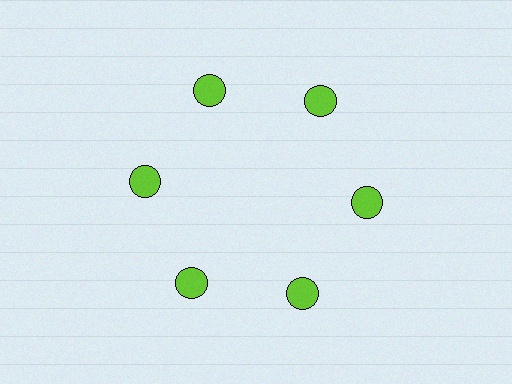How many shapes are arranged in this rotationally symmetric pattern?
There are 6 shapes, arranged in 6 groups of 1.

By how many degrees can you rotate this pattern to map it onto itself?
The pattern maps onto itself every 60 degrees of rotation.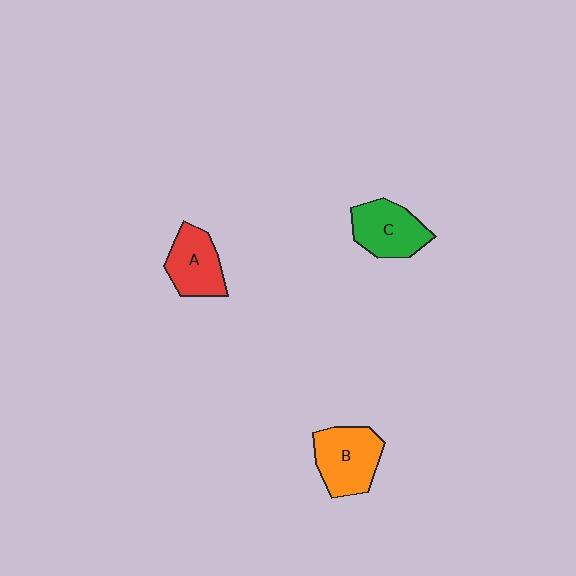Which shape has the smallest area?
Shape A (red).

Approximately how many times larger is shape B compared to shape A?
Approximately 1.2 times.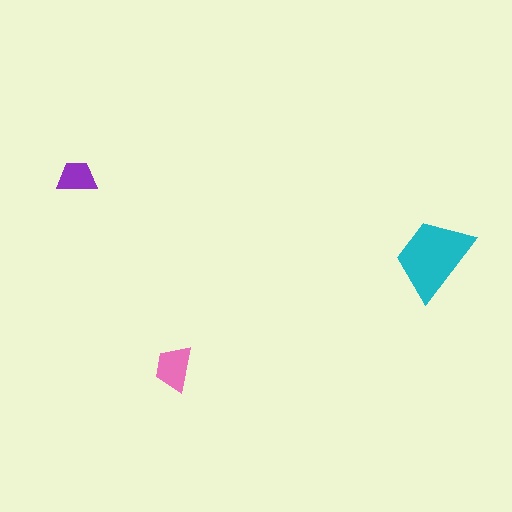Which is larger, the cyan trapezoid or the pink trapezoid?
The cyan one.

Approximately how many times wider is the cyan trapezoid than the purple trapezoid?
About 2 times wider.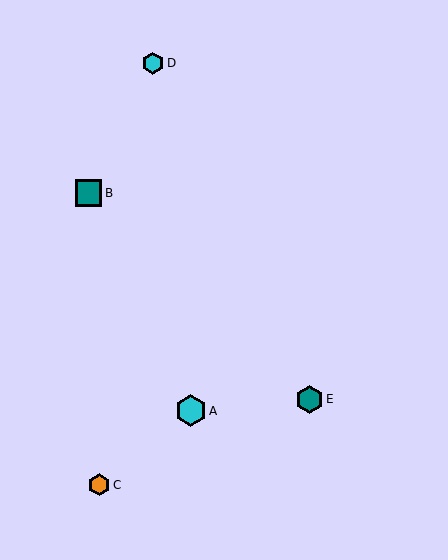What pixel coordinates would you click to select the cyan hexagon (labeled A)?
Click at (191, 411) to select the cyan hexagon A.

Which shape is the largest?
The cyan hexagon (labeled A) is the largest.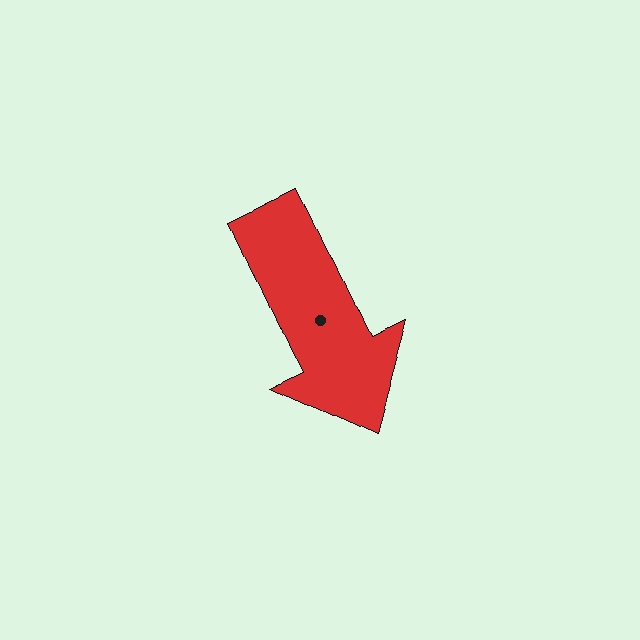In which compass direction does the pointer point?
Southeast.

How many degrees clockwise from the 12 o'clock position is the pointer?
Approximately 155 degrees.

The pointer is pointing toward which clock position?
Roughly 5 o'clock.